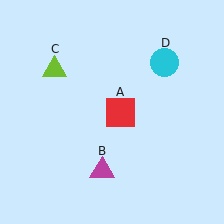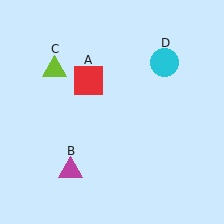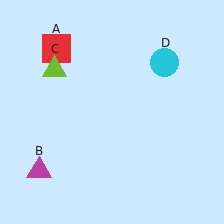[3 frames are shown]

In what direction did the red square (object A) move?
The red square (object A) moved up and to the left.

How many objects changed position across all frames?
2 objects changed position: red square (object A), magenta triangle (object B).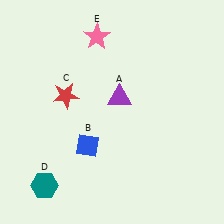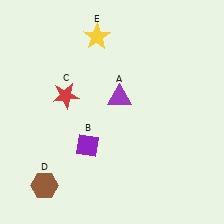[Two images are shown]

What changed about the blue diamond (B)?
In Image 1, B is blue. In Image 2, it changed to purple.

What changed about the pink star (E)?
In Image 1, E is pink. In Image 2, it changed to yellow.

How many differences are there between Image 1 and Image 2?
There are 3 differences between the two images.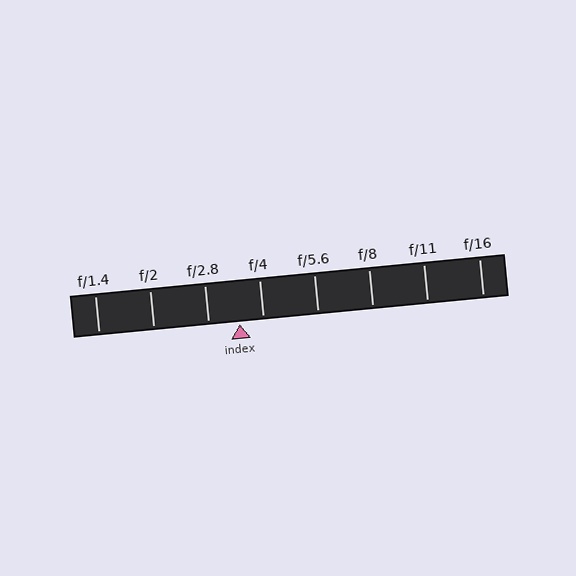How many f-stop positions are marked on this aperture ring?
There are 8 f-stop positions marked.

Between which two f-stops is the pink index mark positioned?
The index mark is between f/2.8 and f/4.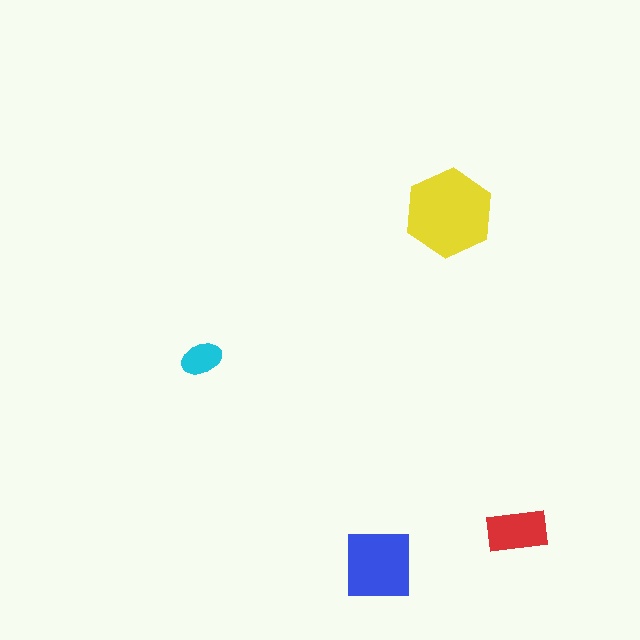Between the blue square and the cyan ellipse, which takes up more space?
The blue square.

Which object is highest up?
The yellow hexagon is topmost.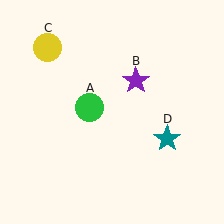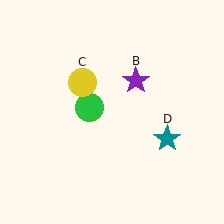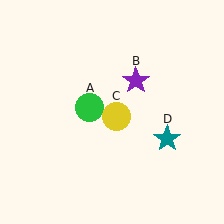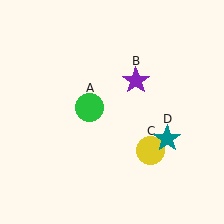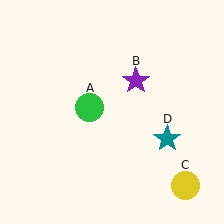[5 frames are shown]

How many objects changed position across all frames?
1 object changed position: yellow circle (object C).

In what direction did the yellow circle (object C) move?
The yellow circle (object C) moved down and to the right.